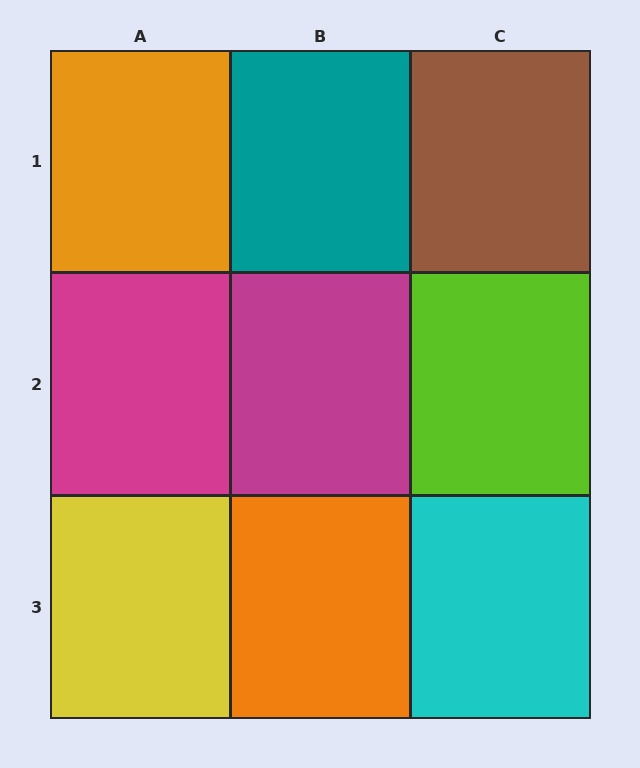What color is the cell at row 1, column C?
Brown.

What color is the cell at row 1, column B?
Teal.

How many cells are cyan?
1 cell is cyan.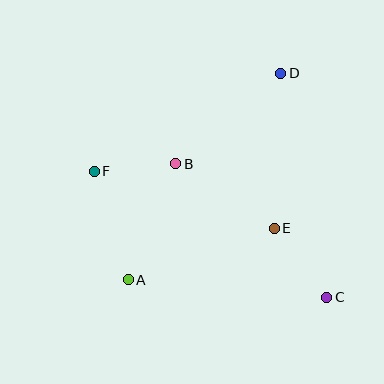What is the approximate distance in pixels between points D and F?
The distance between D and F is approximately 211 pixels.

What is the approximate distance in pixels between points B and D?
The distance between B and D is approximately 139 pixels.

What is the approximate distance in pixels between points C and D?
The distance between C and D is approximately 229 pixels.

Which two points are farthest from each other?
Points C and F are farthest from each other.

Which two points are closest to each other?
Points B and F are closest to each other.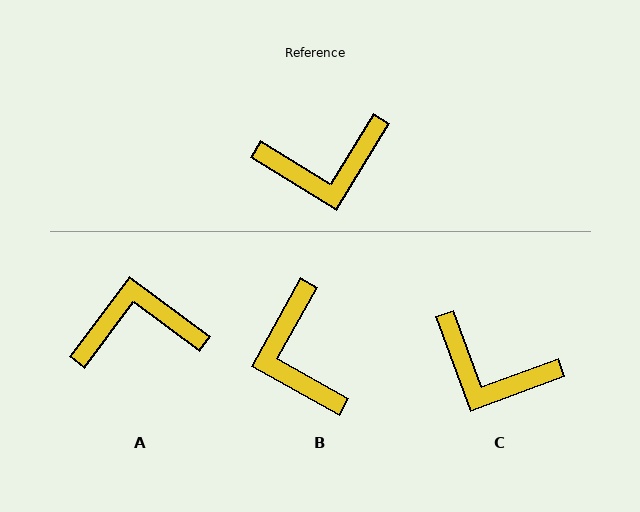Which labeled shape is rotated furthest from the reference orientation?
A, about 175 degrees away.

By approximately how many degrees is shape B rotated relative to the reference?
Approximately 88 degrees clockwise.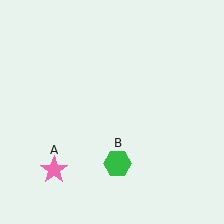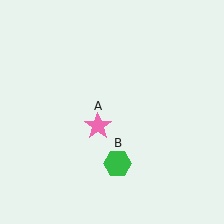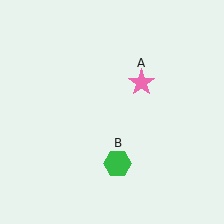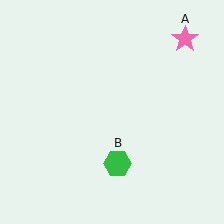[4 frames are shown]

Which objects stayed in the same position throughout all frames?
Green hexagon (object B) remained stationary.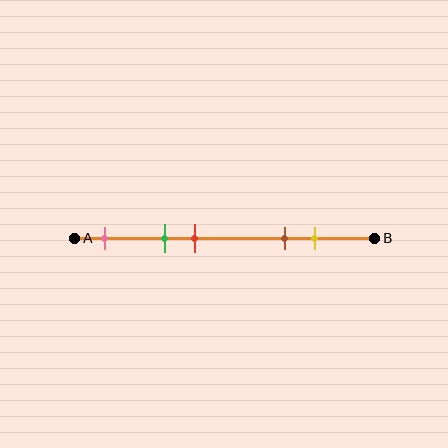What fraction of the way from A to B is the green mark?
The green mark is approximately 30% (0.3) of the way from A to B.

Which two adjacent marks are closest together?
The green and red marks are the closest adjacent pair.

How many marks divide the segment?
There are 5 marks dividing the segment.